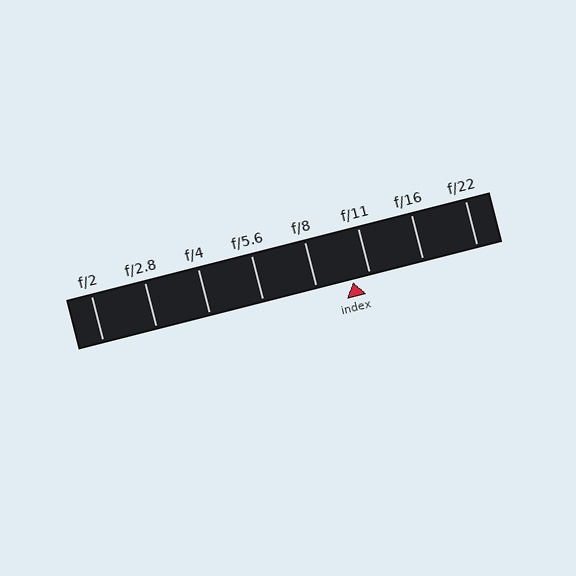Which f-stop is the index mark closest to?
The index mark is closest to f/11.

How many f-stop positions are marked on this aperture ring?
There are 8 f-stop positions marked.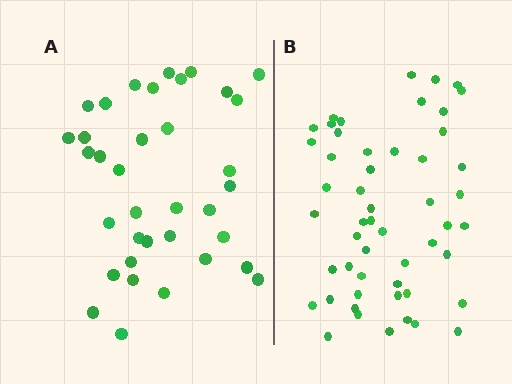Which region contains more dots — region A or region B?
Region B (the right region) has more dots.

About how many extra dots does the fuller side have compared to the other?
Region B has approximately 15 more dots than region A.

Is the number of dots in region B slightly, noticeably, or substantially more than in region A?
Region B has noticeably more, but not dramatically so. The ratio is roughly 1.4 to 1.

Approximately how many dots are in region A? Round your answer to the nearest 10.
About 40 dots. (The exact count is 36, which rounds to 40.)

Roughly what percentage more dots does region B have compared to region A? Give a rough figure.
About 45% more.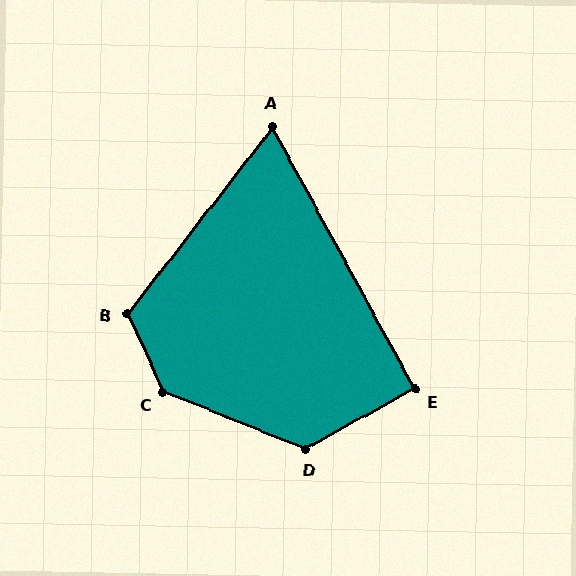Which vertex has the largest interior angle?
C, at approximately 136 degrees.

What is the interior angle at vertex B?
Approximately 118 degrees (obtuse).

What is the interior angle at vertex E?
Approximately 90 degrees (approximately right).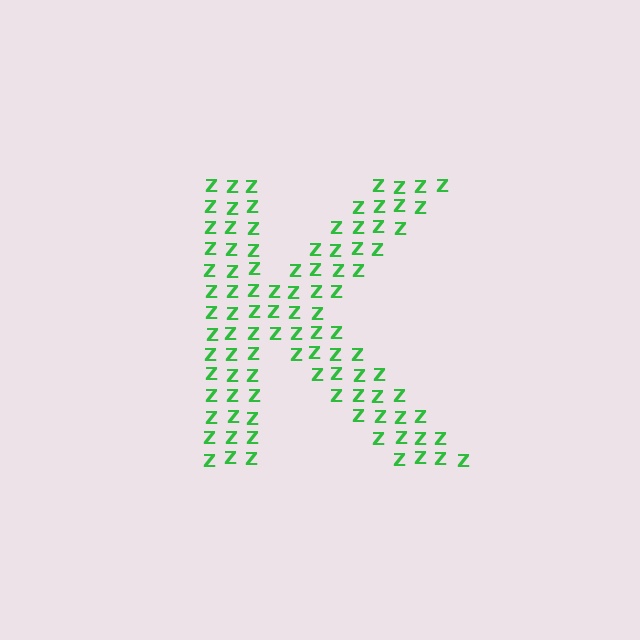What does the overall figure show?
The overall figure shows the letter K.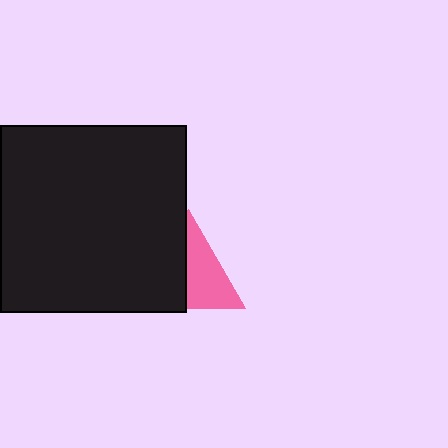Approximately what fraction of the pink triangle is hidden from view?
Roughly 48% of the pink triangle is hidden behind the black square.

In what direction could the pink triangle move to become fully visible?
The pink triangle could move right. That would shift it out from behind the black square entirely.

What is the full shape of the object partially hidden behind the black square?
The partially hidden object is a pink triangle.